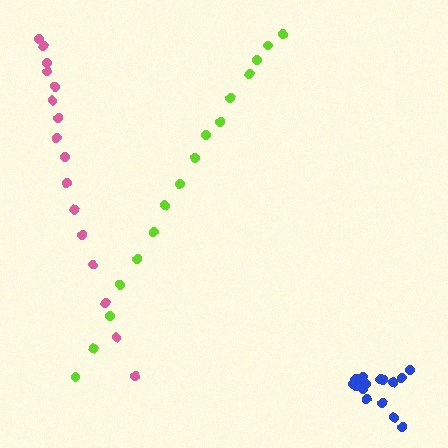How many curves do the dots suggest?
There are 3 distinct paths.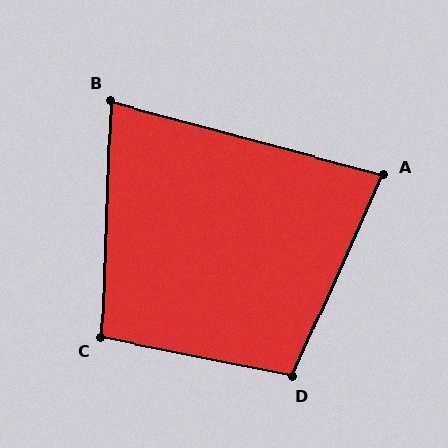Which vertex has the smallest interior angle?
B, at approximately 77 degrees.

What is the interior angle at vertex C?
Approximately 99 degrees (obtuse).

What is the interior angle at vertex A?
Approximately 81 degrees (acute).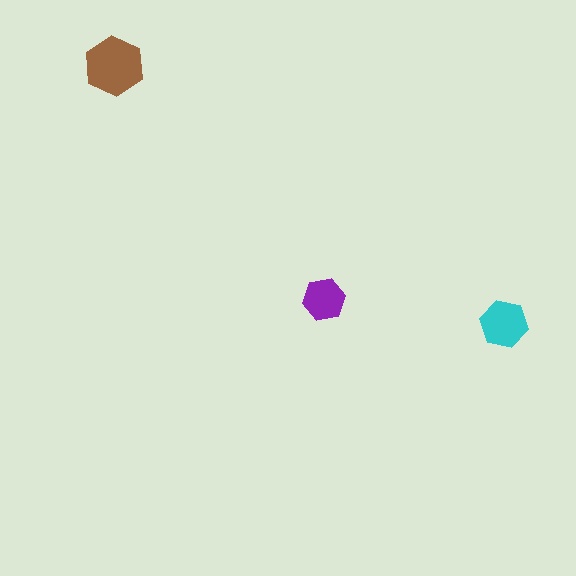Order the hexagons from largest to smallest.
the brown one, the cyan one, the purple one.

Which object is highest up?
The brown hexagon is topmost.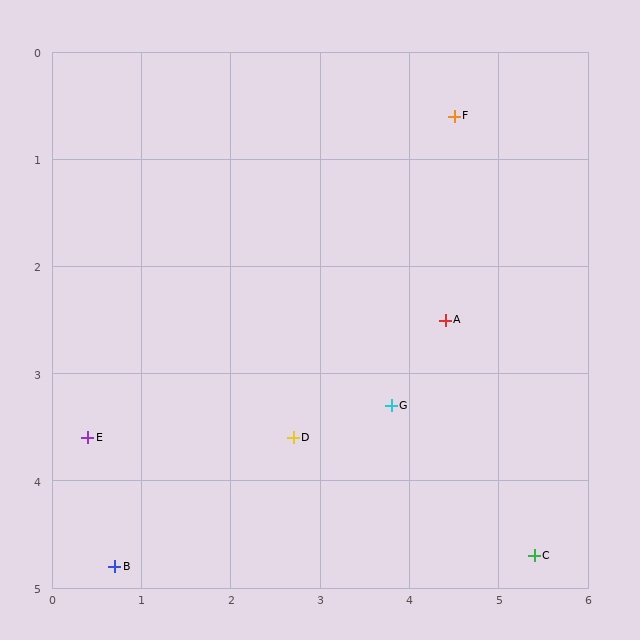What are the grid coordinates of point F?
Point F is at approximately (4.5, 0.6).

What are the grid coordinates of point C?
Point C is at approximately (5.4, 4.7).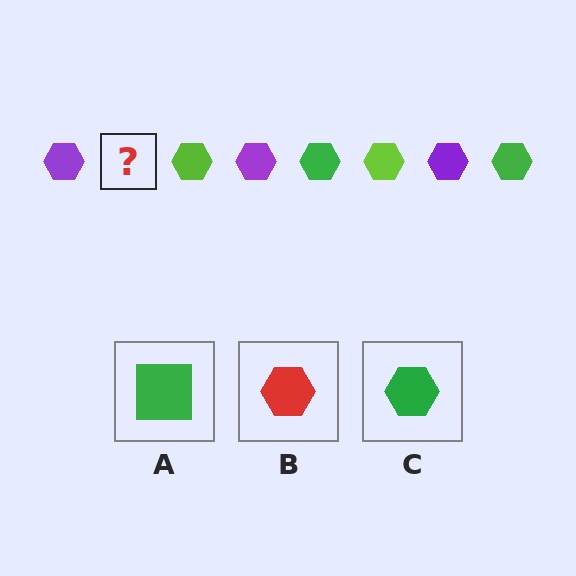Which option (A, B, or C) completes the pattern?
C.